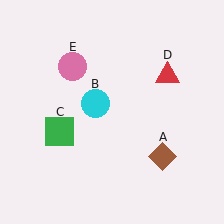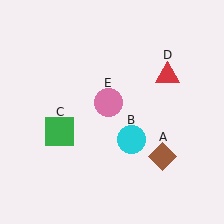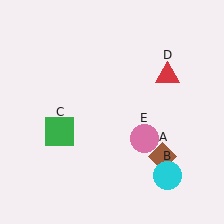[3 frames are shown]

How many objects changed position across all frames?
2 objects changed position: cyan circle (object B), pink circle (object E).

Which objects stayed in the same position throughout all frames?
Brown diamond (object A) and green square (object C) and red triangle (object D) remained stationary.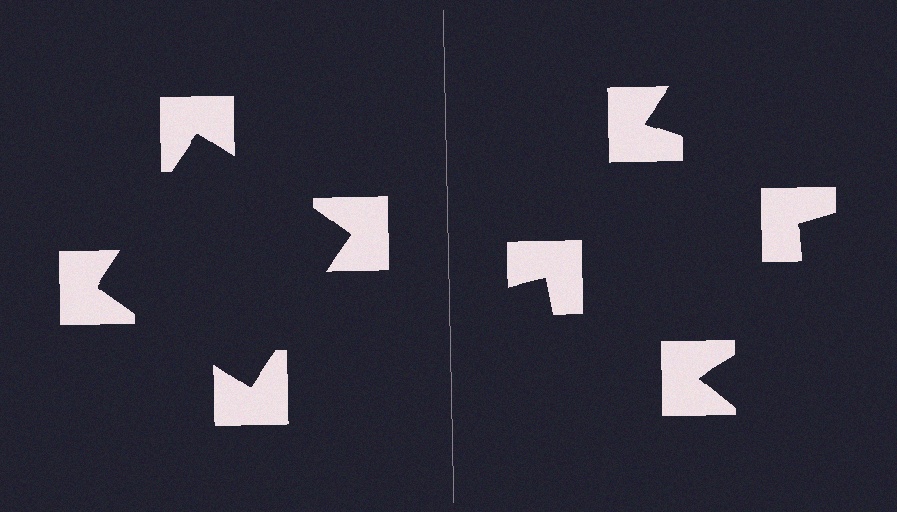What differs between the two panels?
The notched squares are positioned identically on both sides; only the wedge orientations differ. On the left they align to a square; on the right they are misaligned.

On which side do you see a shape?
An illusory square appears on the left side. On the right side the wedge cuts are rotated, so no coherent shape forms.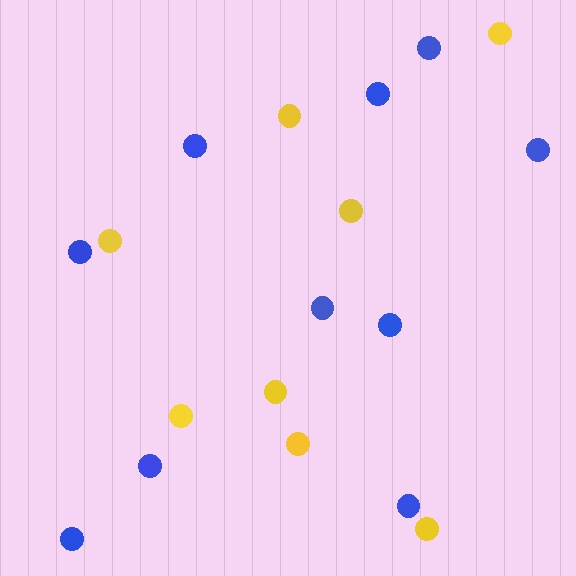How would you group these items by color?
There are 2 groups: one group of blue circles (10) and one group of yellow circles (8).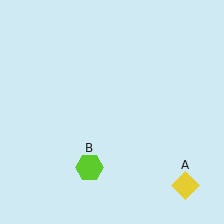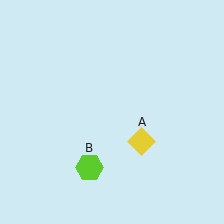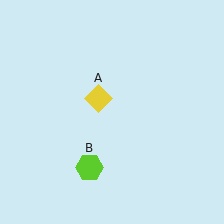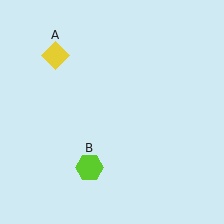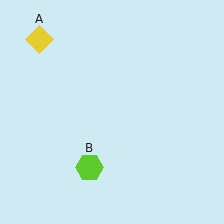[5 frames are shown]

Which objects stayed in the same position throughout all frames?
Lime hexagon (object B) remained stationary.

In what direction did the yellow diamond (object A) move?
The yellow diamond (object A) moved up and to the left.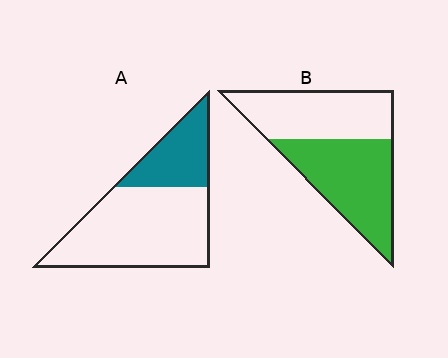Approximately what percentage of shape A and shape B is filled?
A is approximately 30% and B is approximately 55%.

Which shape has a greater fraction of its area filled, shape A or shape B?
Shape B.